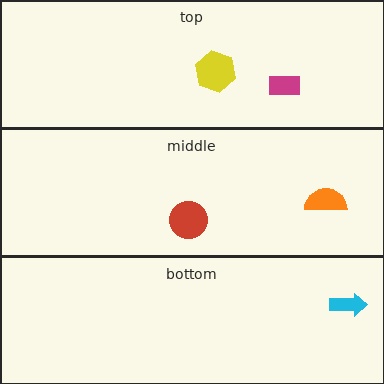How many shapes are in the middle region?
2.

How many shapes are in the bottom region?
1.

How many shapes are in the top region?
2.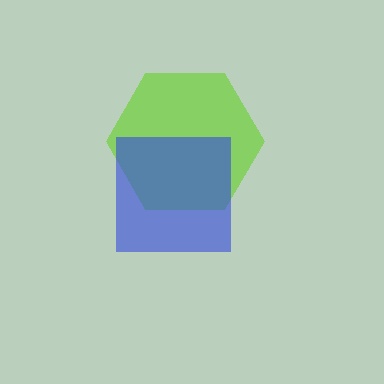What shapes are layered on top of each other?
The layered shapes are: a lime hexagon, a blue square.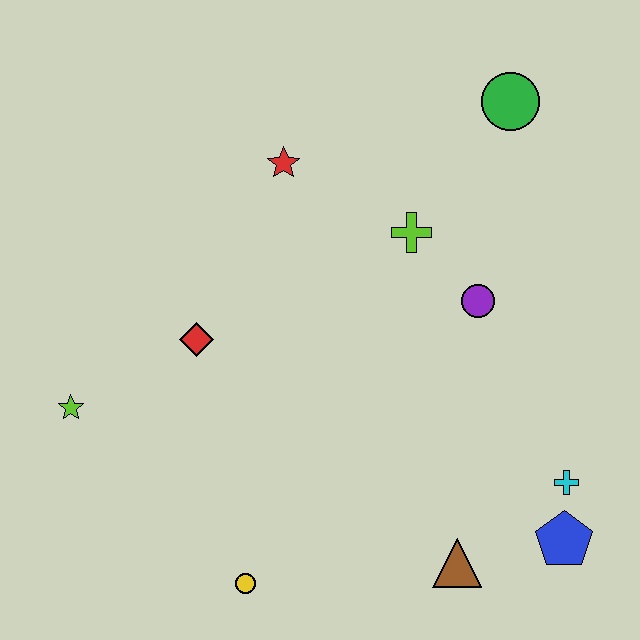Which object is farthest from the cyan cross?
The lime star is farthest from the cyan cross.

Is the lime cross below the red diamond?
No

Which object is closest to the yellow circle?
The brown triangle is closest to the yellow circle.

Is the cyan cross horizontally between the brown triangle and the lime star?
No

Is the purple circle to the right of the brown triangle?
Yes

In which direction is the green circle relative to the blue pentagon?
The green circle is above the blue pentagon.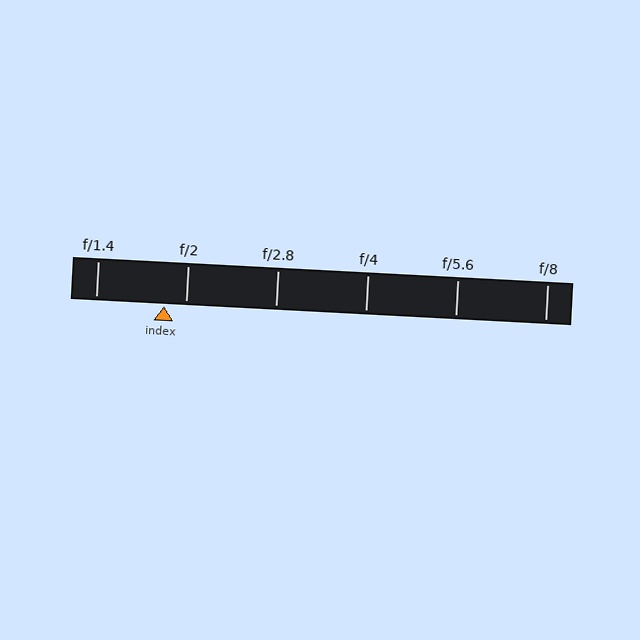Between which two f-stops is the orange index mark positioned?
The index mark is between f/1.4 and f/2.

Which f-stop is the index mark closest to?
The index mark is closest to f/2.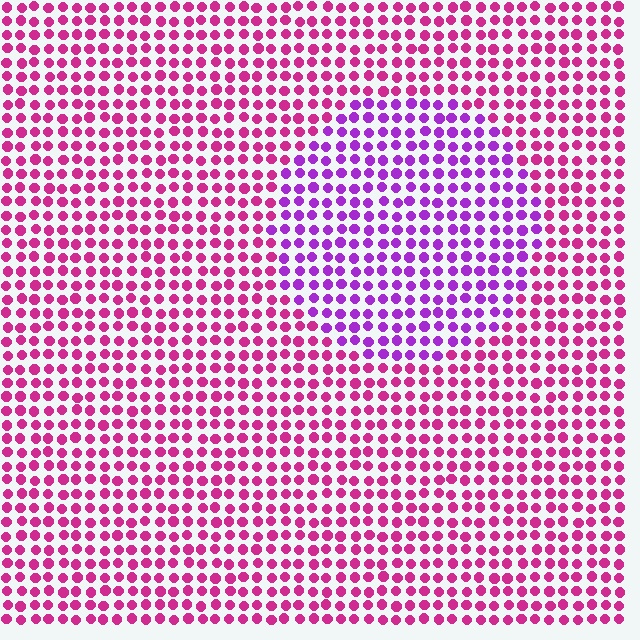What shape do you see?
I see a circle.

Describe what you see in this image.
The image is filled with small magenta elements in a uniform arrangement. A circle-shaped region is visible where the elements are tinted to a slightly different hue, forming a subtle color boundary.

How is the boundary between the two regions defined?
The boundary is defined purely by a slight shift in hue (about 38 degrees). Spacing, size, and orientation are identical on both sides.